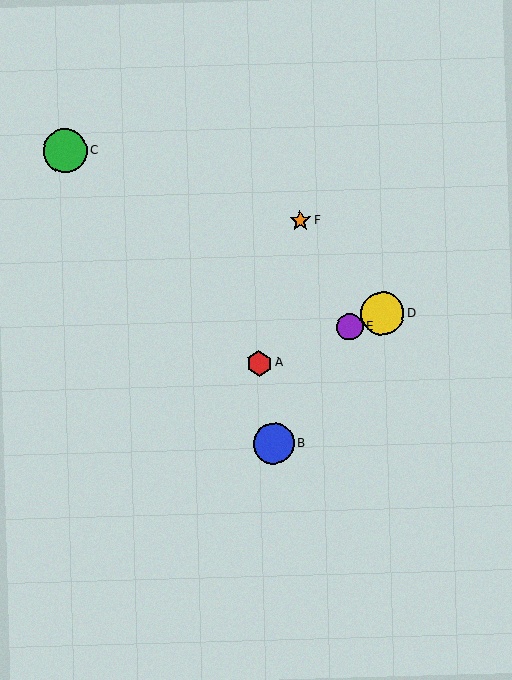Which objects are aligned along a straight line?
Objects A, D, E are aligned along a straight line.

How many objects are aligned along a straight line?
3 objects (A, D, E) are aligned along a straight line.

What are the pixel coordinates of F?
Object F is at (300, 220).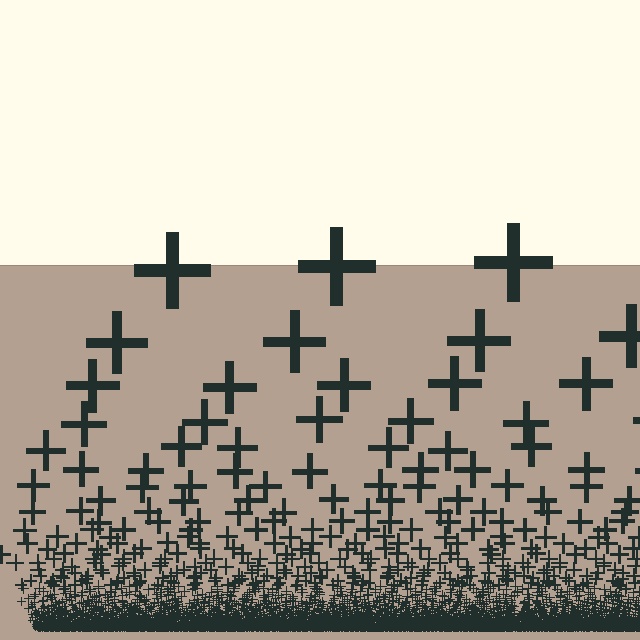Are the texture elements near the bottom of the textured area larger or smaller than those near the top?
Smaller. The gradient is inverted — elements near the bottom are smaller and denser.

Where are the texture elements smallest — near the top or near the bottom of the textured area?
Near the bottom.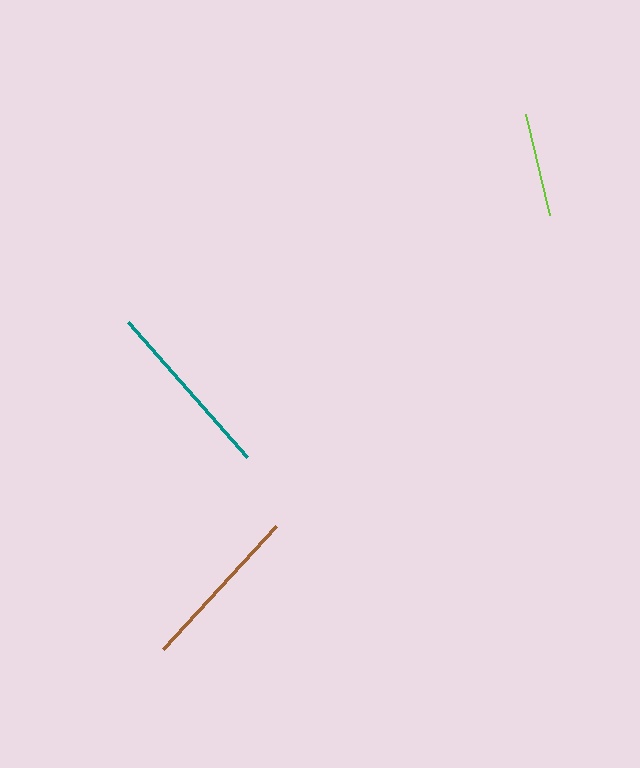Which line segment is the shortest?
The lime line is the shortest at approximately 104 pixels.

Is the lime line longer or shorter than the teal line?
The teal line is longer than the lime line.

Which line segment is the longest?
The teal line is the longest at approximately 179 pixels.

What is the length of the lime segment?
The lime segment is approximately 104 pixels long.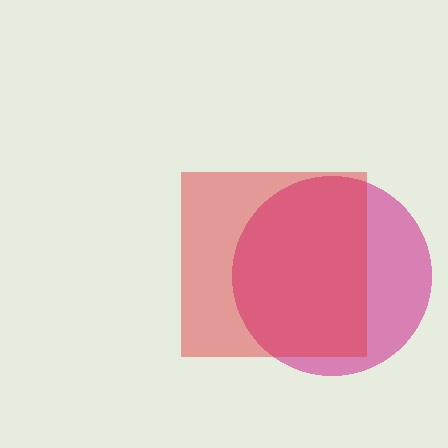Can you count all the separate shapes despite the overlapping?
Yes, there are 2 separate shapes.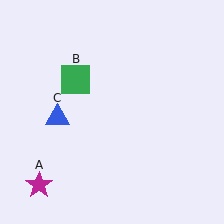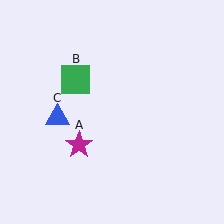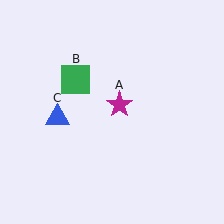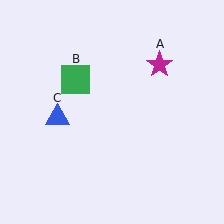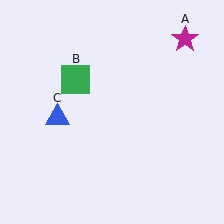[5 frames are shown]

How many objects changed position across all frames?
1 object changed position: magenta star (object A).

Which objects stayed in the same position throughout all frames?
Green square (object B) and blue triangle (object C) remained stationary.